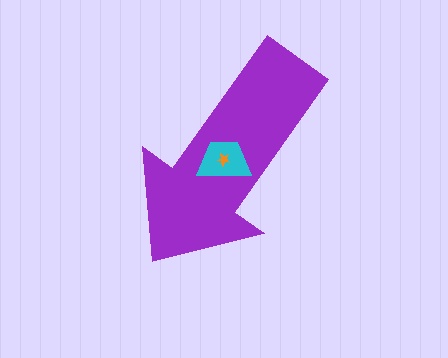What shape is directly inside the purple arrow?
The cyan trapezoid.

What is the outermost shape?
The purple arrow.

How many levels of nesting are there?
3.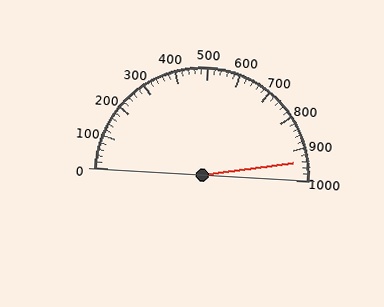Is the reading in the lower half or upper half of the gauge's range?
The reading is in the upper half of the range (0 to 1000).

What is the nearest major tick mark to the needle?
The nearest major tick mark is 900.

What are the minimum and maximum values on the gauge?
The gauge ranges from 0 to 1000.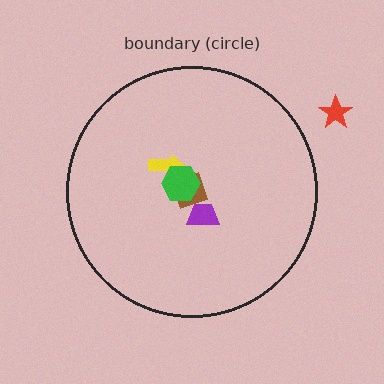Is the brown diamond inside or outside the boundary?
Inside.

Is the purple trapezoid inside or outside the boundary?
Inside.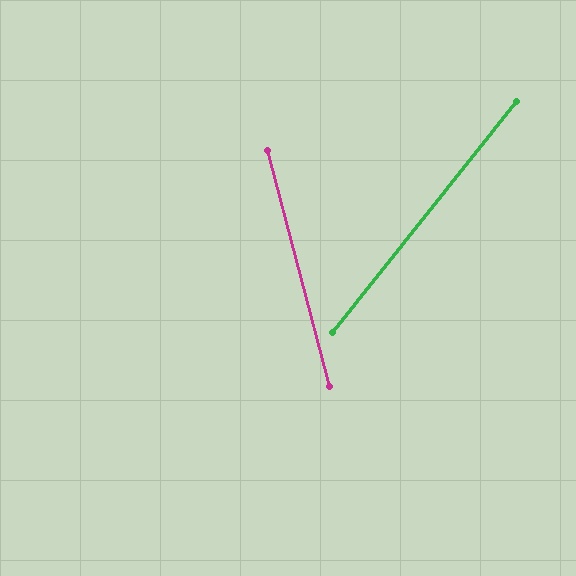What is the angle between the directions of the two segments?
Approximately 53 degrees.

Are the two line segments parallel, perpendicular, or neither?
Neither parallel nor perpendicular — they differ by about 53°.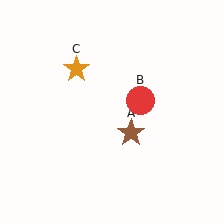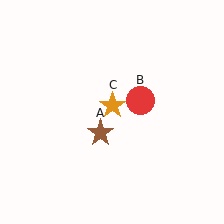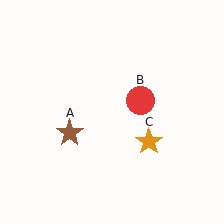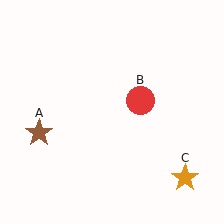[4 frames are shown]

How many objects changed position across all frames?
2 objects changed position: brown star (object A), orange star (object C).